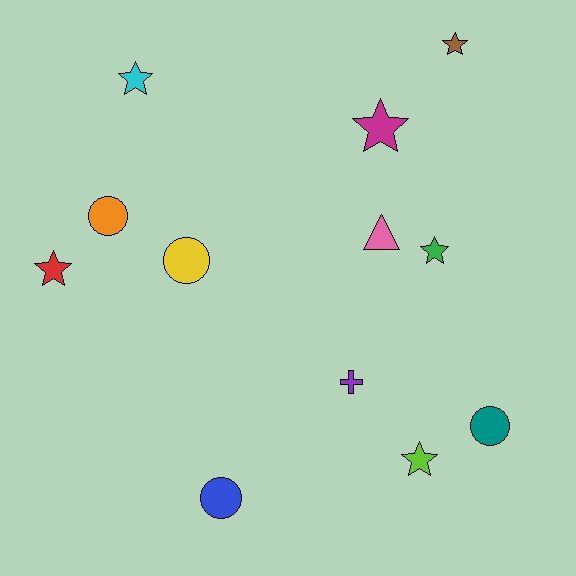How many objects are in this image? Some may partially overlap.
There are 12 objects.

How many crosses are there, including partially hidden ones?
There is 1 cross.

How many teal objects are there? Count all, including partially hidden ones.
There is 1 teal object.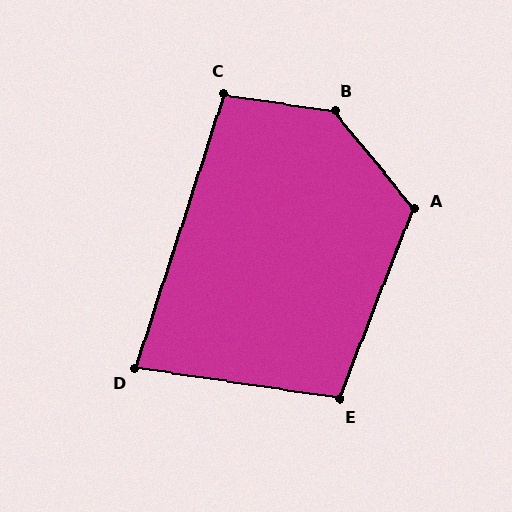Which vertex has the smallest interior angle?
D, at approximately 80 degrees.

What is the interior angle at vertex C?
Approximately 99 degrees (obtuse).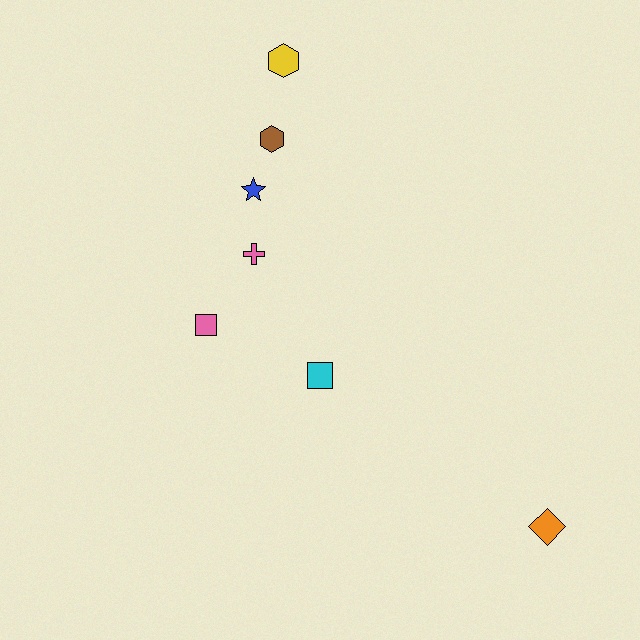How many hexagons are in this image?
There are 2 hexagons.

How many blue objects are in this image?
There is 1 blue object.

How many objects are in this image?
There are 7 objects.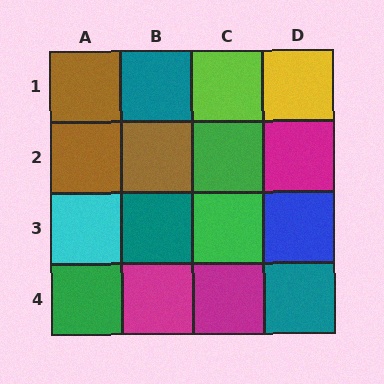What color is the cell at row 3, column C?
Green.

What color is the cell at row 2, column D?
Magenta.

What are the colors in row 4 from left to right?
Green, magenta, magenta, teal.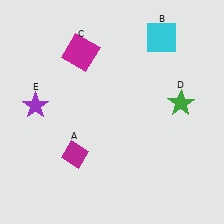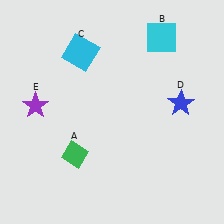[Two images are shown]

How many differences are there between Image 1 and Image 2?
There are 3 differences between the two images.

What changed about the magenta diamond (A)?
In Image 1, A is magenta. In Image 2, it changed to green.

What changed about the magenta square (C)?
In Image 1, C is magenta. In Image 2, it changed to cyan.